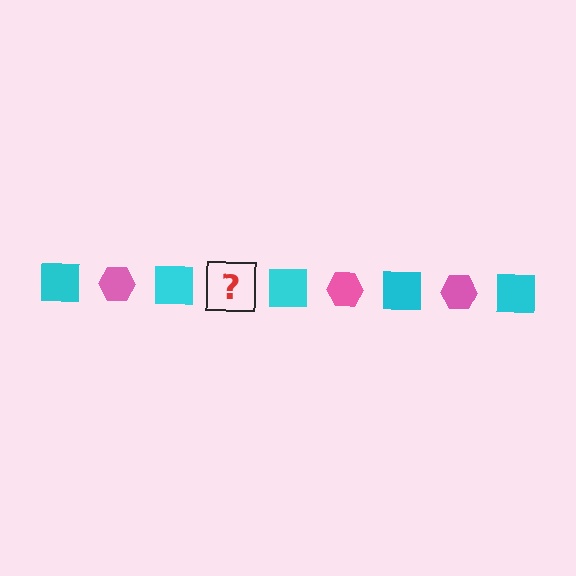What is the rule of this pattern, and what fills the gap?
The rule is that the pattern alternates between cyan square and pink hexagon. The gap should be filled with a pink hexagon.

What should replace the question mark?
The question mark should be replaced with a pink hexagon.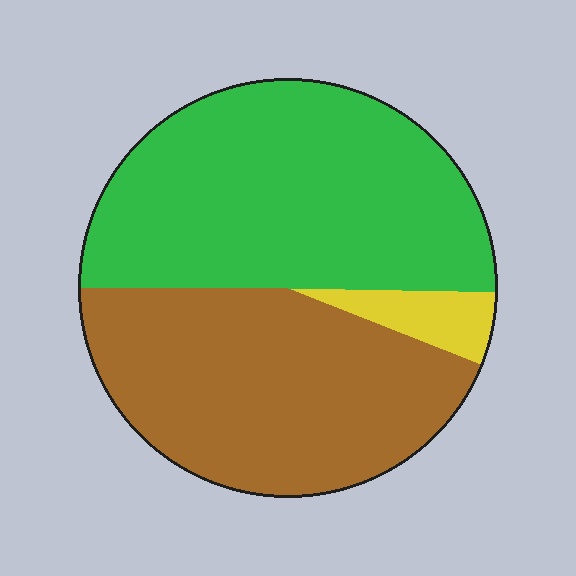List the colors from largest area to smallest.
From largest to smallest: green, brown, yellow.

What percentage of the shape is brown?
Brown takes up between a quarter and a half of the shape.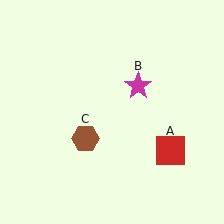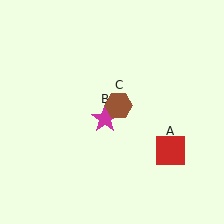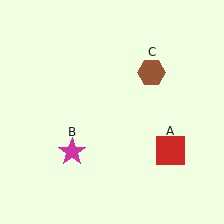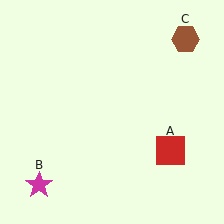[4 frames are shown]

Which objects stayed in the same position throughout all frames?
Red square (object A) remained stationary.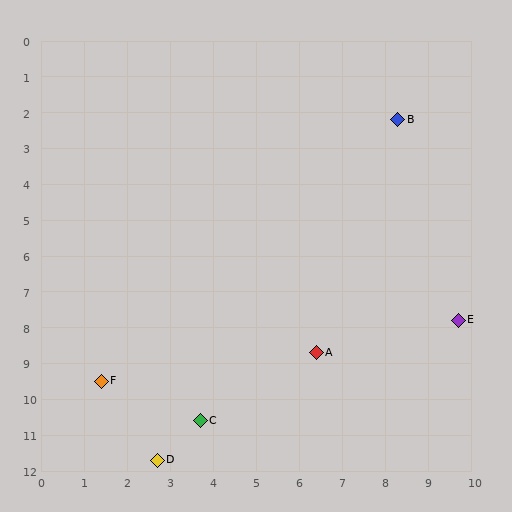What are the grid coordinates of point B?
Point B is at approximately (8.3, 2.2).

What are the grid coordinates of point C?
Point C is at approximately (3.7, 10.6).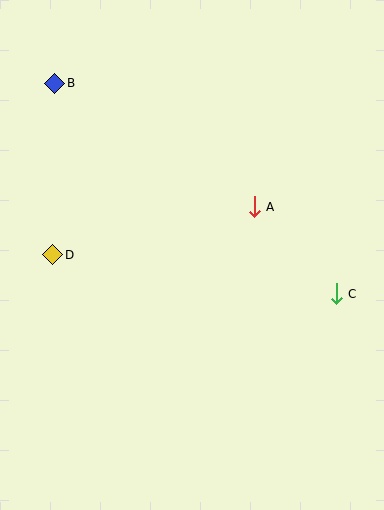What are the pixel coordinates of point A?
Point A is at (254, 207).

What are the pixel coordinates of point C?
Point C is at (336, 294).